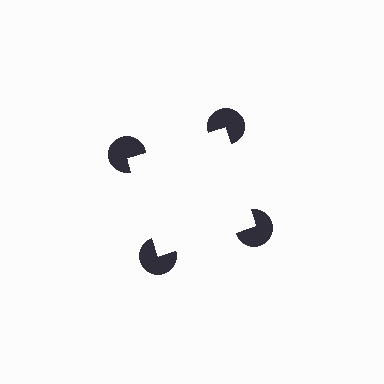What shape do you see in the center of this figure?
An illusory square — its edges are inferred from the aligned wedge cuts in the pac-man discs, not physically drawn.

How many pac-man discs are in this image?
There are 4 — one at each vertex of the illusory square.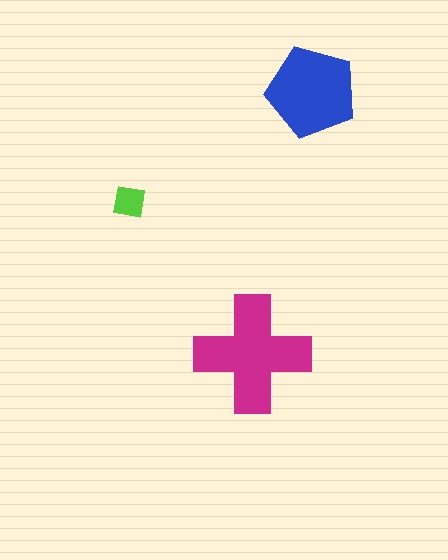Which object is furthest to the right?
The blue pentagon is rightmost.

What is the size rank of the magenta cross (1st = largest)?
1st.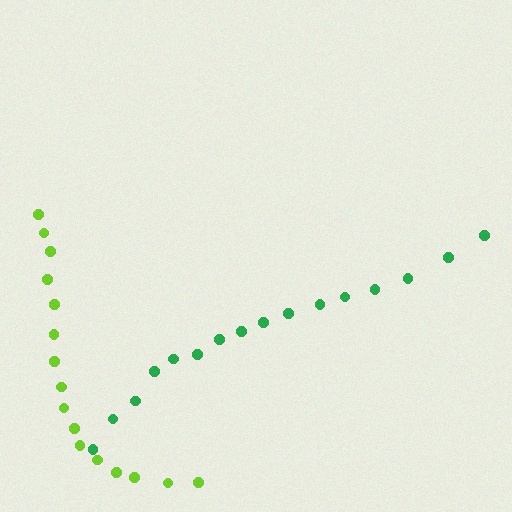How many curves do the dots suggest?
There are 2 distinct paths.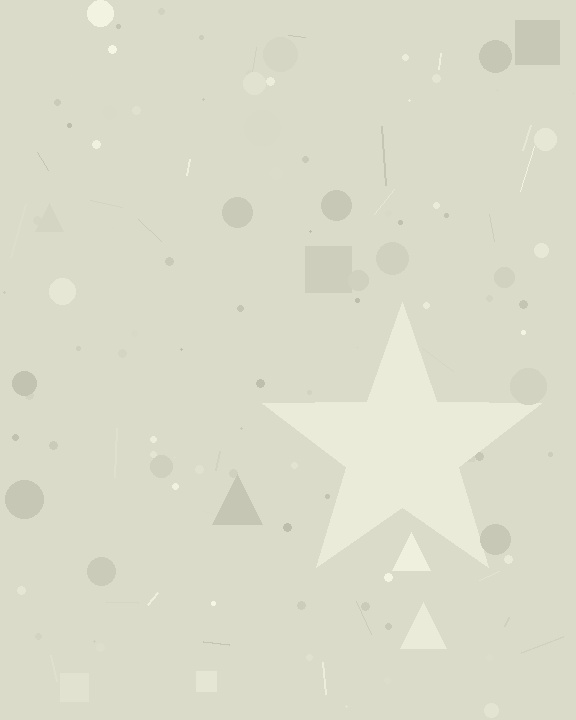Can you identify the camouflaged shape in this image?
The camouflaged shape is a star.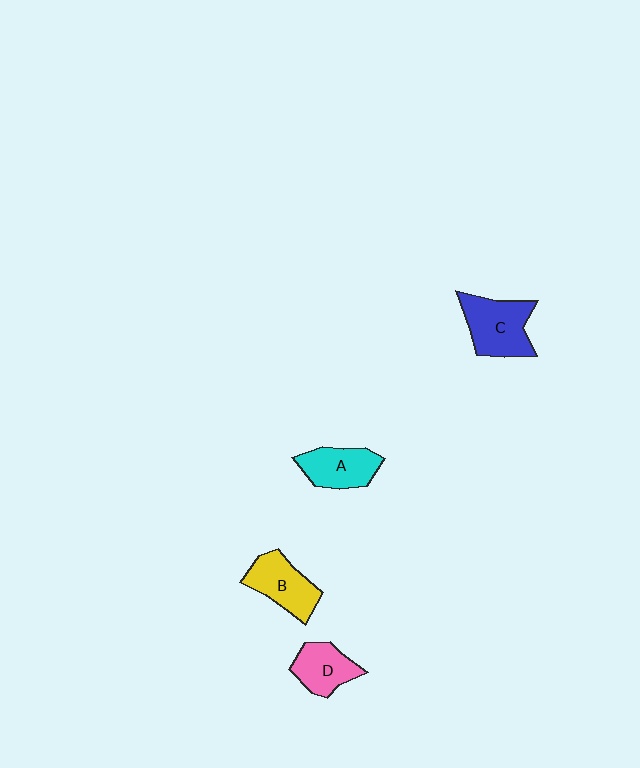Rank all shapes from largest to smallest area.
From largest to smallest: C (blue), B (yellow), A (cyan), D (pink).